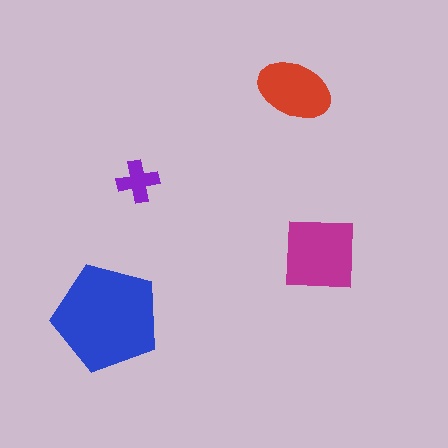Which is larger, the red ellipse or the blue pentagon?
The blue pentagon.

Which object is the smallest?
The purple cross.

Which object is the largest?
The blue pentagon.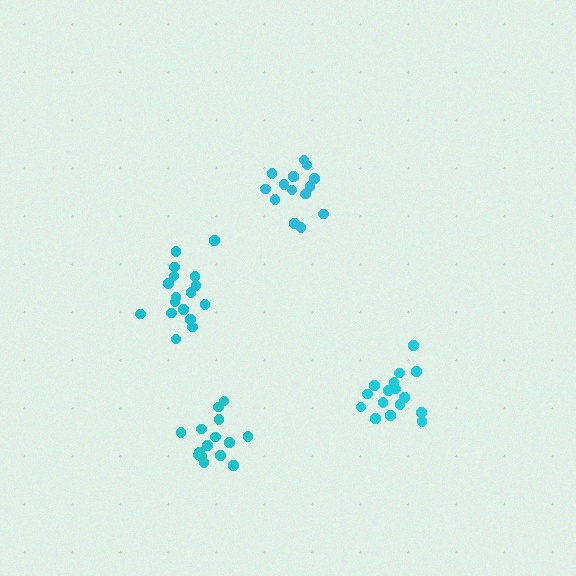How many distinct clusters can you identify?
There are 4 distinct clusters.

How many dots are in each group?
Group 1: 17 dots, Group 2: 15 dots, Group 3: 16 dots, Group 4: 14 dots (62 total).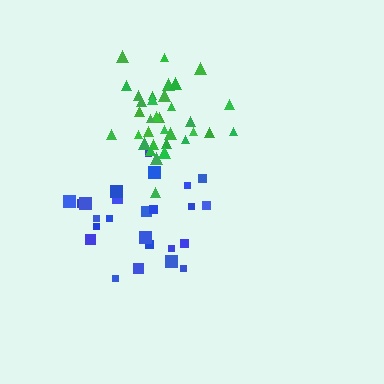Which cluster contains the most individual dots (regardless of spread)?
Green (34).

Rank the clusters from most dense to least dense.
green, blue.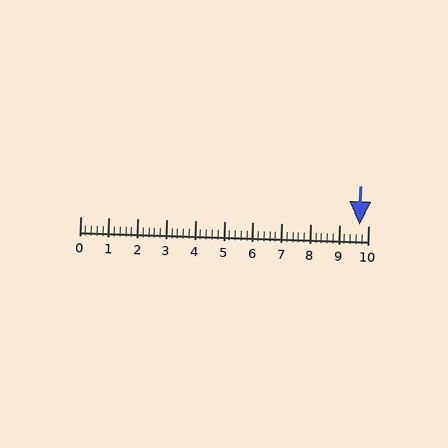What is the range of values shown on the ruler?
The ruler shows values from 0 to 10.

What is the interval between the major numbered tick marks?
The major tick marks are spaced 1 units apart.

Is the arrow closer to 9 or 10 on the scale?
The arrow is closer to 10.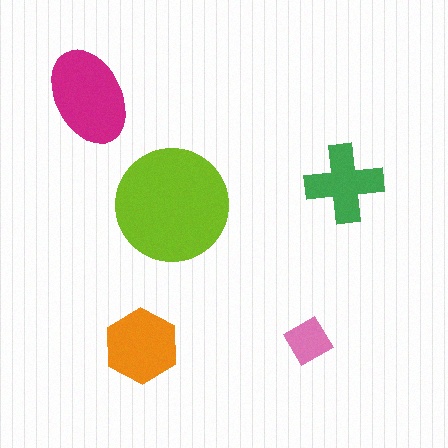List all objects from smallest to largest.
The pink diamond, the green cross, the orange hexagon, the magenta ellipse, the lime circle.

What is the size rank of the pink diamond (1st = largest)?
5th.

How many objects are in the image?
There are 5 objects in the image.